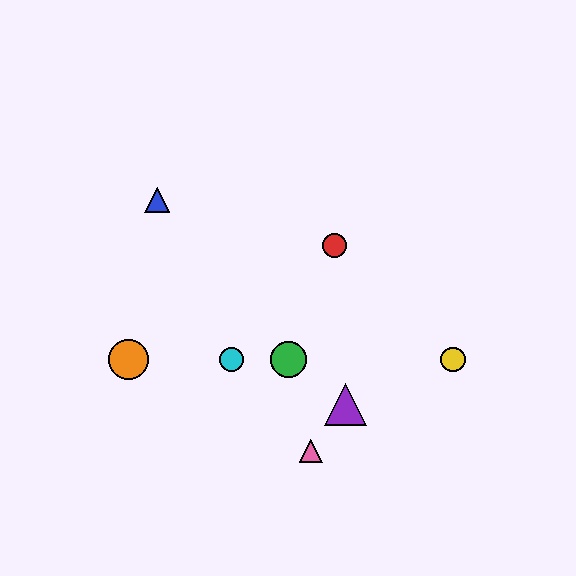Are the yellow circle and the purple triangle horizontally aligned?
No, the yellow circle is at y≈360 and the purple triangle is at y≈404.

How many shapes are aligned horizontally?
4 shapes (the green circle, the yellow circle, the orange circle, the cyan circle) are aligned horizontally.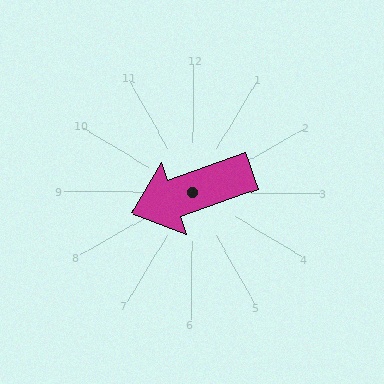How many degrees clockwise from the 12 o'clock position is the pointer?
Approximately 251 degrees.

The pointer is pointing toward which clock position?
Roughly 8 o'clock.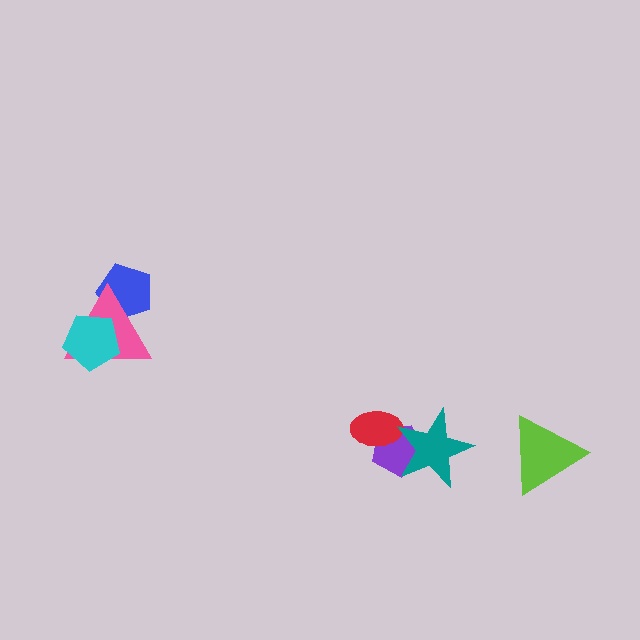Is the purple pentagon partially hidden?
Yes, it is partially covered by another shape.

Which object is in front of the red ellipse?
The teal star is in front of the red ellipse.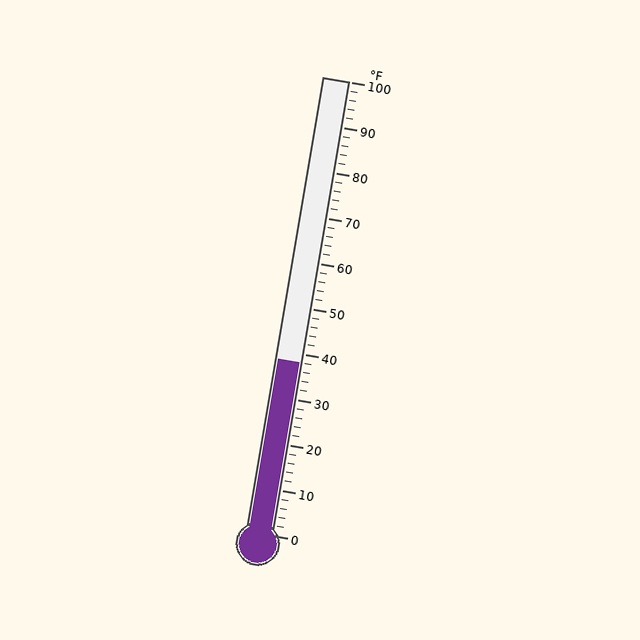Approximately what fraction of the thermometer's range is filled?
The thermometer is filled to approximately 40% of its range.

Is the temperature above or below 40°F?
The temperature is below 40°F.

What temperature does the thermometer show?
The thermometer shows approximately 38°F.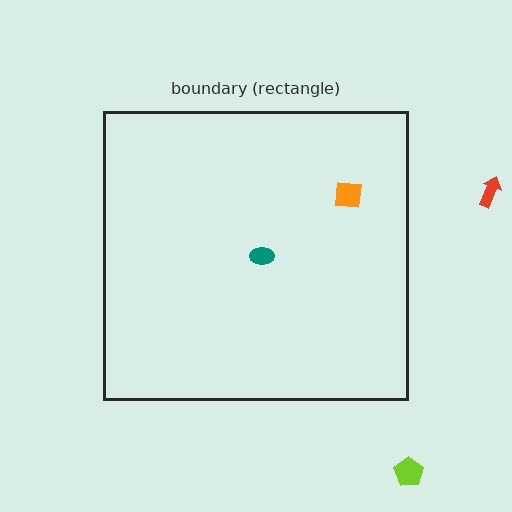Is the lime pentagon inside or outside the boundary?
Outside.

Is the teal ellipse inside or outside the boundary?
Inside.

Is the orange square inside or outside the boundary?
Inside.